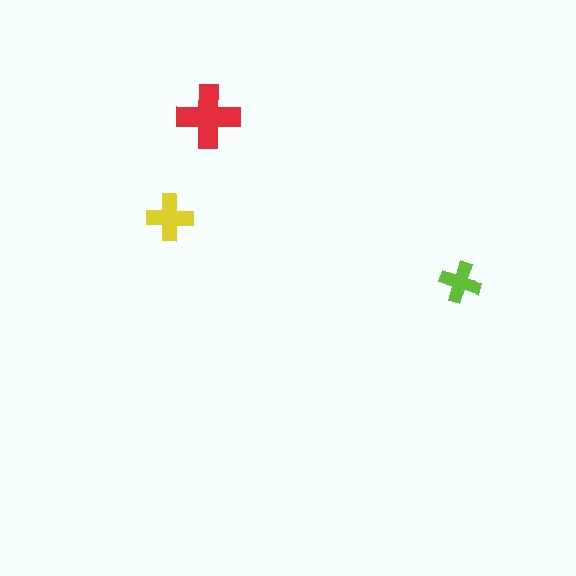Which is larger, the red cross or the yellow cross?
The red one.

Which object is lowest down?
The lime cross is bottommost.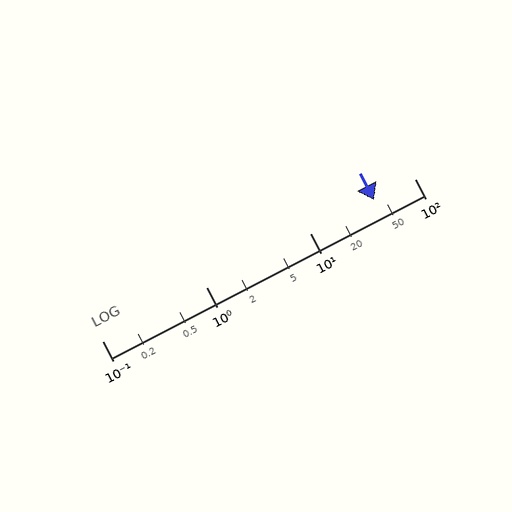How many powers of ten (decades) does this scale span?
The scale spans 3 decades, from 0.1 to 100.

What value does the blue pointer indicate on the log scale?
The pointer indicates approximately 41.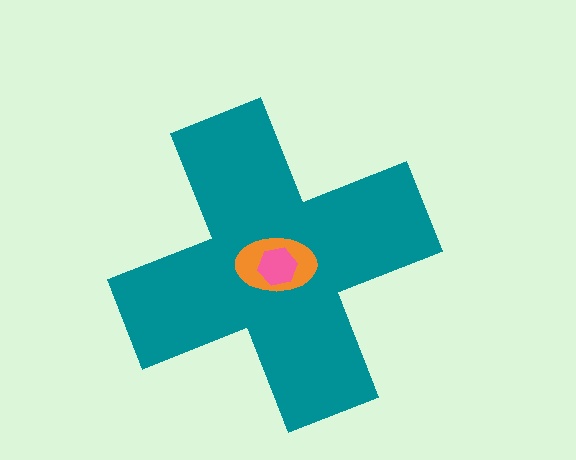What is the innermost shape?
The pink hexagon.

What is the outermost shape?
The teal cross.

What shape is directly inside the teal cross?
The orange ellipse.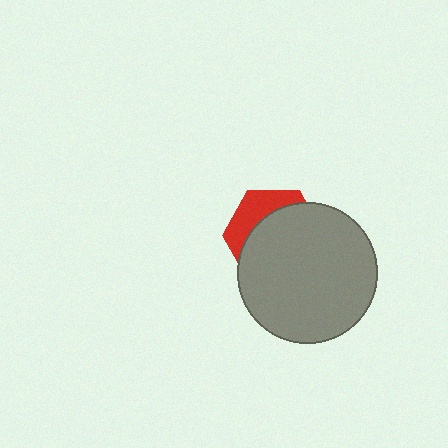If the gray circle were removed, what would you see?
You would see the complete red hexagon.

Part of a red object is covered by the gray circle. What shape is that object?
It is a hexagon.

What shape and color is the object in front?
The object in front is a gray circle.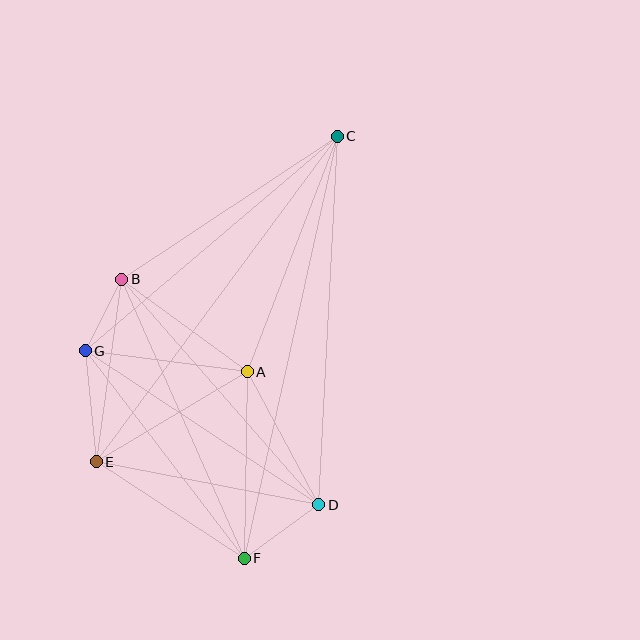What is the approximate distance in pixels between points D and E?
The distance between D and E is approximately 226 pixels.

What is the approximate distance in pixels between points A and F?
The distance between A and F is approximately 186 pixels.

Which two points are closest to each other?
Points B and G are closest to each other.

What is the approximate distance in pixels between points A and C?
The distance between A and C is approximately 252 pixels.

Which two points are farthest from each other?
Points C and F are farthest from each other.